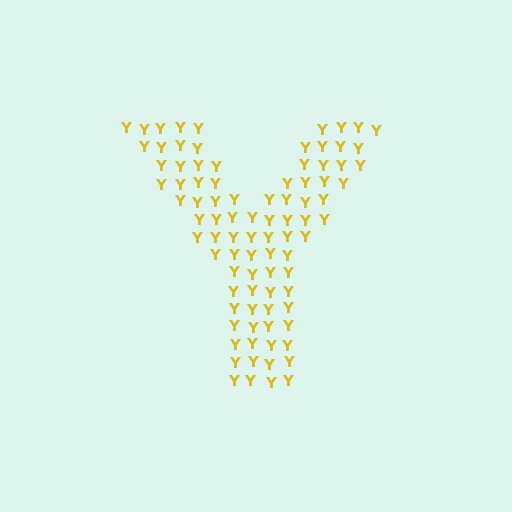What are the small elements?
The small elements are letter Y's.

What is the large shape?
The large shape is the letter Y.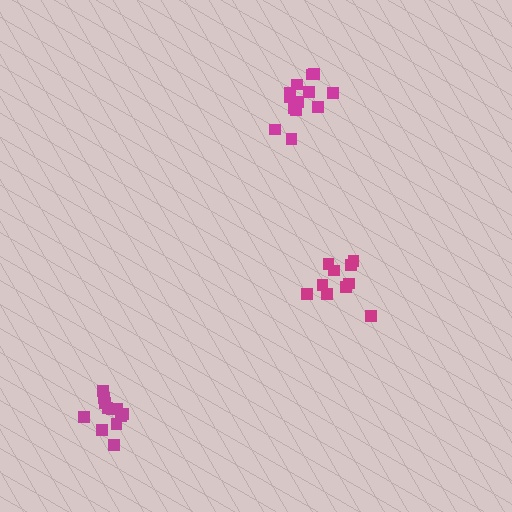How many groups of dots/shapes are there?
There are 3 groups.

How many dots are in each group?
Group 1: 10 dots, Group 2: 12 dots, Group 3: 13 dots (35 total).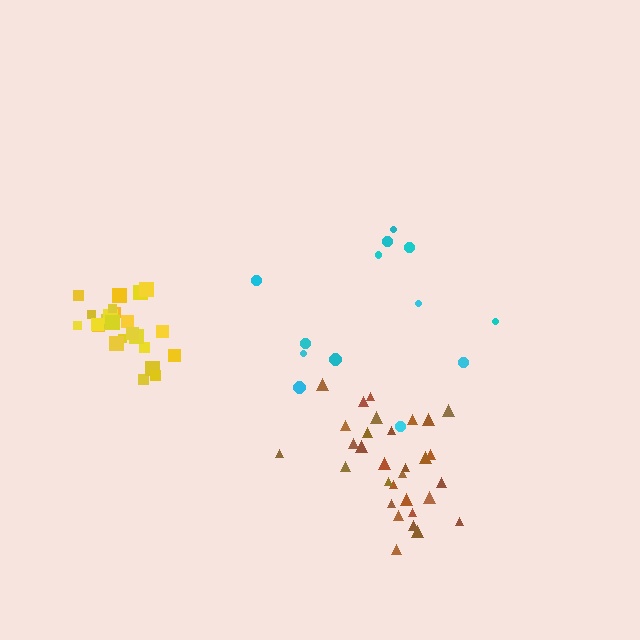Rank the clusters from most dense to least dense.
yellow, brown, cyan.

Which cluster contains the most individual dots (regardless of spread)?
Brown (31).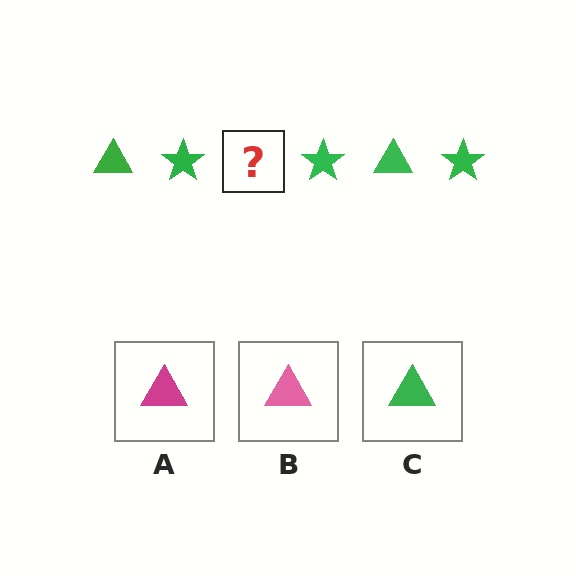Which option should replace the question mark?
Option C.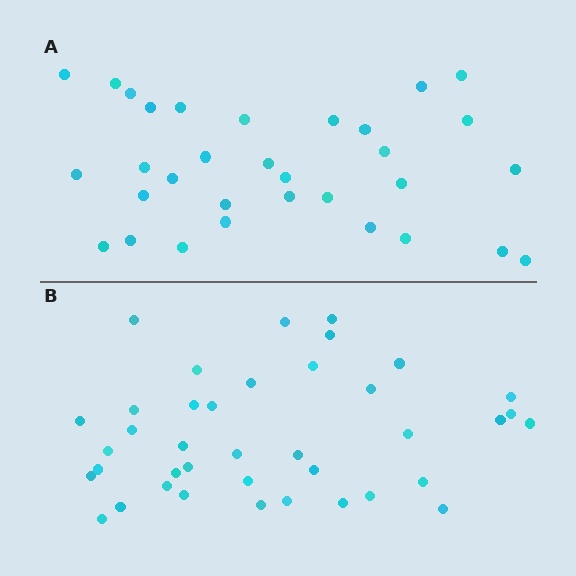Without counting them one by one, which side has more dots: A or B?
Region B (the bottom region) has more dots.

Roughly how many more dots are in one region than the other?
Region B has roughly 8 or so more dots than region A.